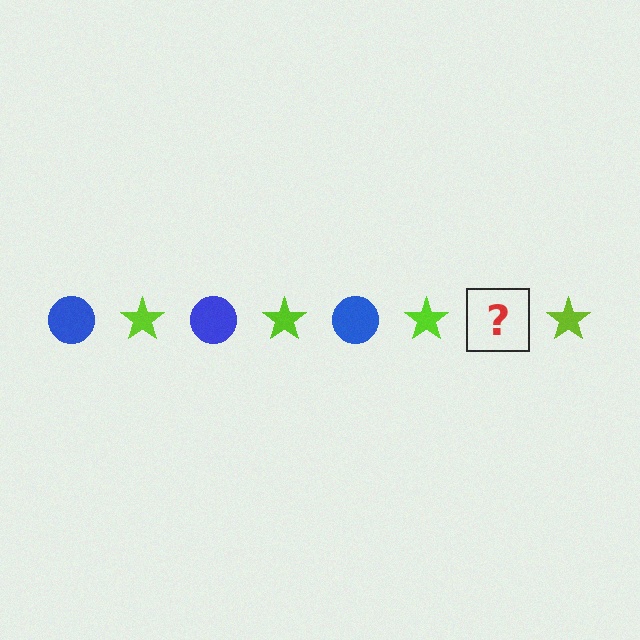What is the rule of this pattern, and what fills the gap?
The rule is that the pattern alternates between blue circle and lime star. The gap should be filled with a blue circle.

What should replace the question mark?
The question mark should be replaced with a blue circle.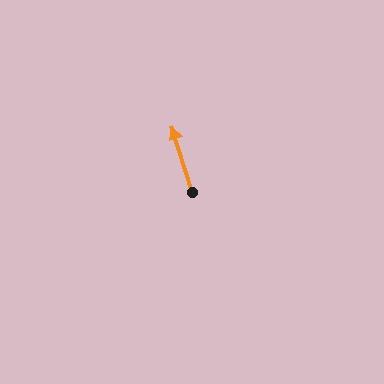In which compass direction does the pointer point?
North.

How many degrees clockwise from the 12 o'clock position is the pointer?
Approximately 343 degrees.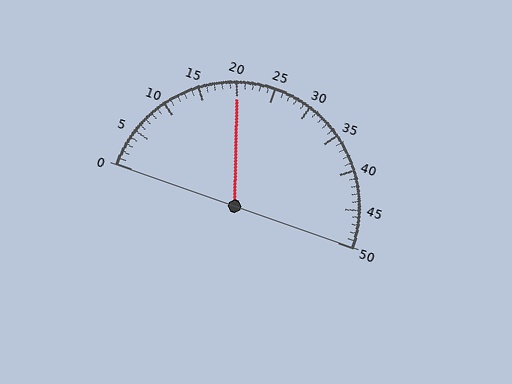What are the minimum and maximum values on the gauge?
The gauge ranges from 0 to 50.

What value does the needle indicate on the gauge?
The needle indicates approximately 20.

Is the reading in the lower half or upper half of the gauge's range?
The reading is in the lower half of the range (0 to 50).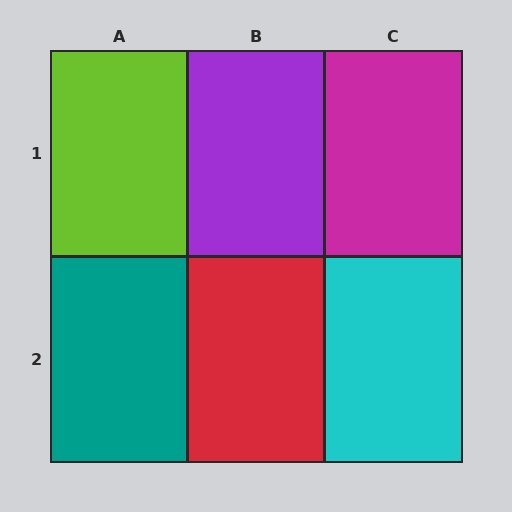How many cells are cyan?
1 cell is cyan.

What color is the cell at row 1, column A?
Lime.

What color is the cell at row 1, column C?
Magenta.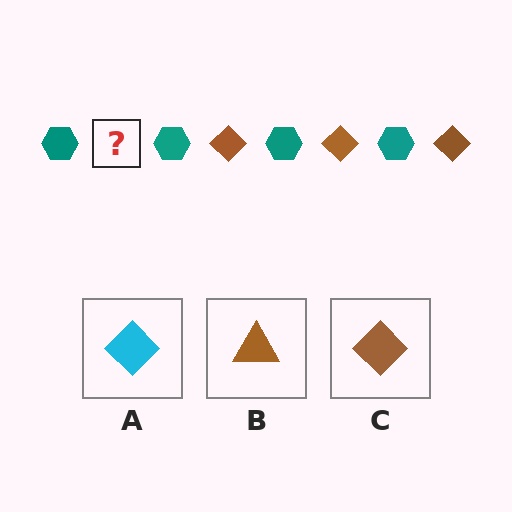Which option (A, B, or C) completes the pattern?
C.